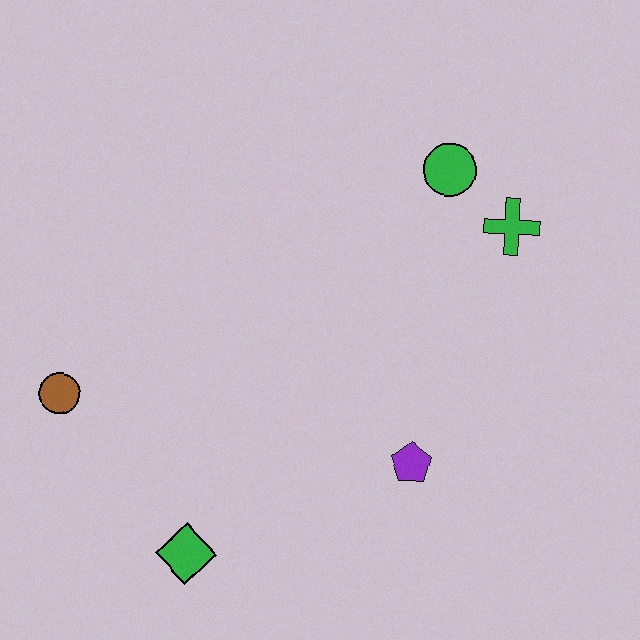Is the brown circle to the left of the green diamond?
Yes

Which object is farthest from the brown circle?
The green cross is farthest from the brown circle.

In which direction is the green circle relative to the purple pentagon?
The green circle is above the purple pentagon.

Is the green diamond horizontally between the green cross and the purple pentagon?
No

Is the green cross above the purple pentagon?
Yes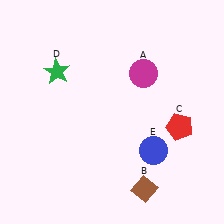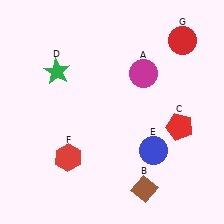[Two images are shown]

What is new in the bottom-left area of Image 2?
A red hexagon (F) was added in the bottom-left area of Image 2.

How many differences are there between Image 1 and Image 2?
There are 2 differences between the two images.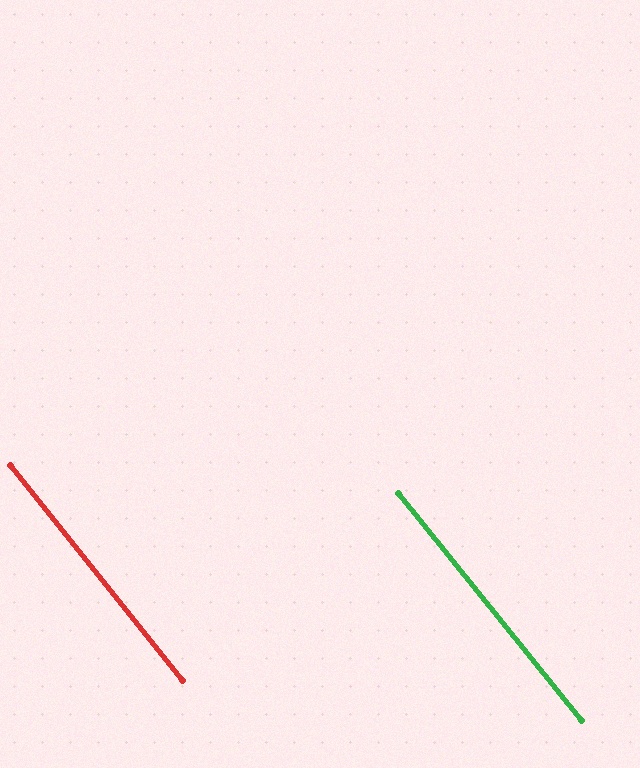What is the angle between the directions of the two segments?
Approximately 0 degrees.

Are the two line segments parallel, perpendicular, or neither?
Parallel — their directions differ by only 0.3°.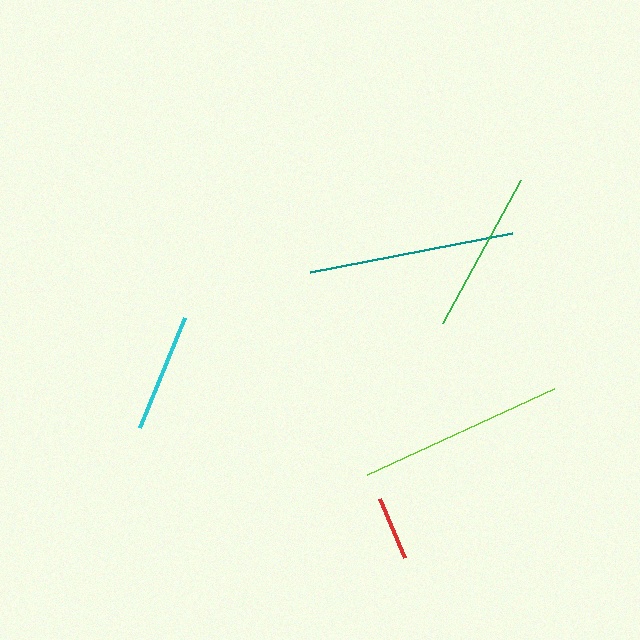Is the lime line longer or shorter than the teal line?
The lime line is longer than the teal line.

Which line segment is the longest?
The lime line is the longest at approximately 206 pixels.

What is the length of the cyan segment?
The cyan segment is approximately 120 pixels long.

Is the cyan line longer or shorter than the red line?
The cyan line is longer than the red line.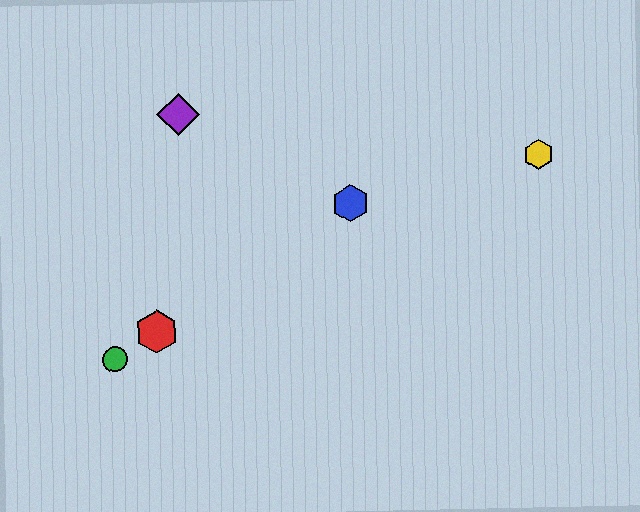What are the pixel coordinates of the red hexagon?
The red hexagon is at (157, 332).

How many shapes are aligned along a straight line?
3 shapes (the red hexagon, the blue hexagon, the green circle) are aligned along a straight line.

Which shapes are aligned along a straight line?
The red hexagon, the blue hexagon, the green circle are aligned along a straight line.